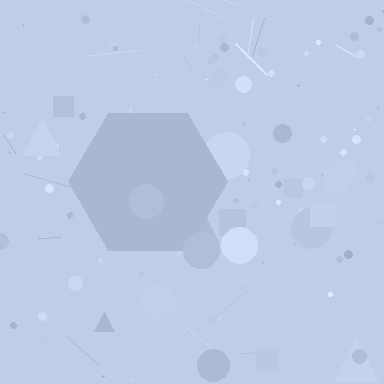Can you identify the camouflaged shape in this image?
The camouflaged shape is a hexagon.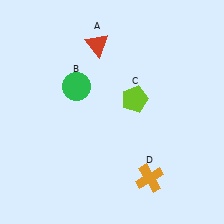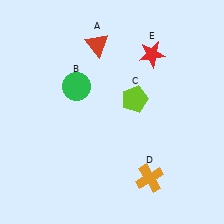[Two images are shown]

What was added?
A red star (E) was added in Image 2.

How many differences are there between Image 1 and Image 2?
There is 1 difference between the two images.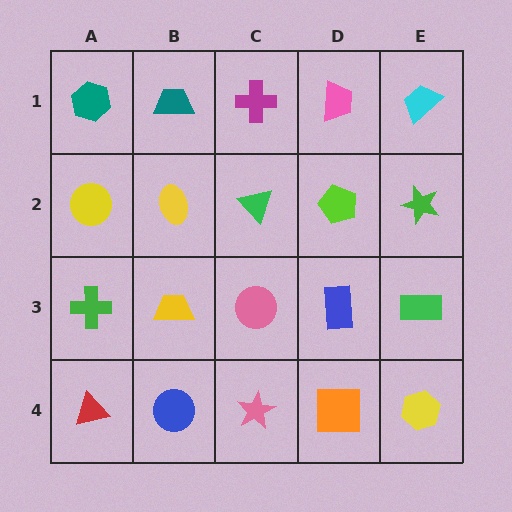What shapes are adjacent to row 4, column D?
A blue rectangle (row 3, column D), a pink star (row 4, column C), a yellow hexagon (row 4, column E).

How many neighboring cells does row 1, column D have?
3.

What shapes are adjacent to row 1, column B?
A yellow ellipse (row 2, column B), a teal hexagon (row 1, column A), a magenta cross (row 1, column C).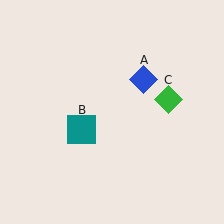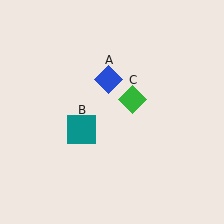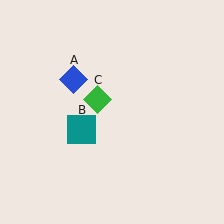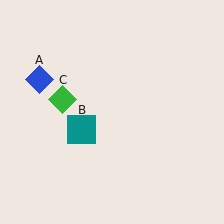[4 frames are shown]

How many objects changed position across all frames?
2 objects changed position: blue diamond (object A), green diamond (object C).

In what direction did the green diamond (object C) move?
The green diamond (object C) moved left.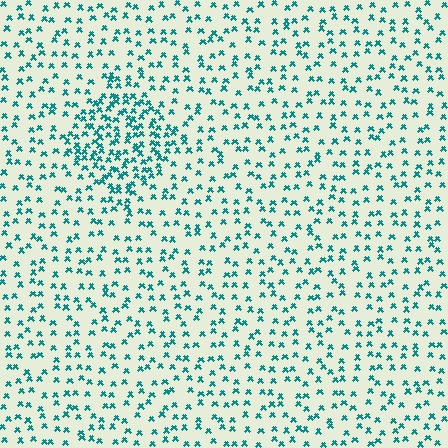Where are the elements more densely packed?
The elements are more densely packed inside the diamond boundary.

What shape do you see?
I see a diamond.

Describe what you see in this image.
The image contains small teal elements arranged at two different densities. A diamond-shaped region is visible where the elements are more densely packed than the surrounding area.